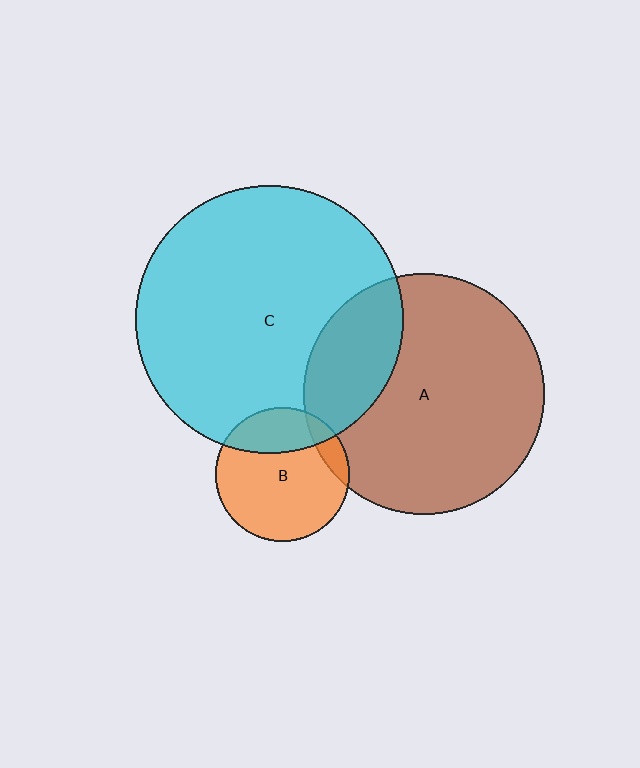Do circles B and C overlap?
Yes.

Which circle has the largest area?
Circle C (cyan).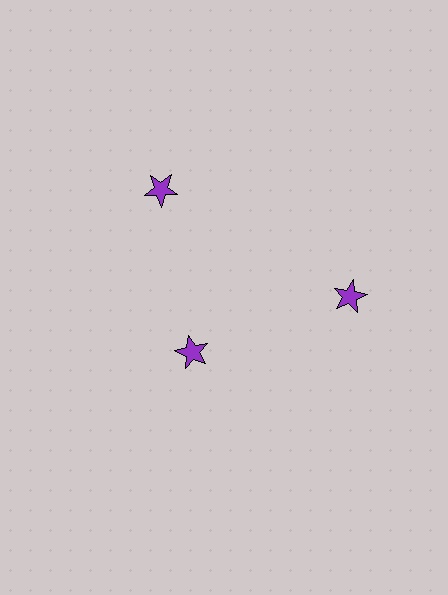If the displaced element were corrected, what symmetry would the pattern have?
It would have 3-fold rotational symmetry — the pattern would map onto itself every 120 degrees.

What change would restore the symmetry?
The symmetry would be restored by moving it outward, back onto the ring so that all 3 stars sit at equal angles and equal distance from the center.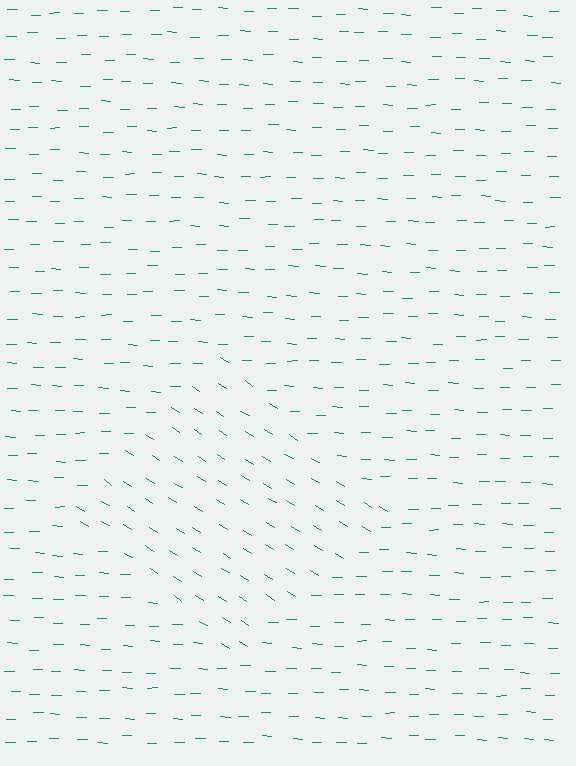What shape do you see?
I see a diamond.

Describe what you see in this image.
The image is filled with small teal line segments. A diamond region in the image has lines oriented differently from the surrounding lines, creating a visible texture boundary.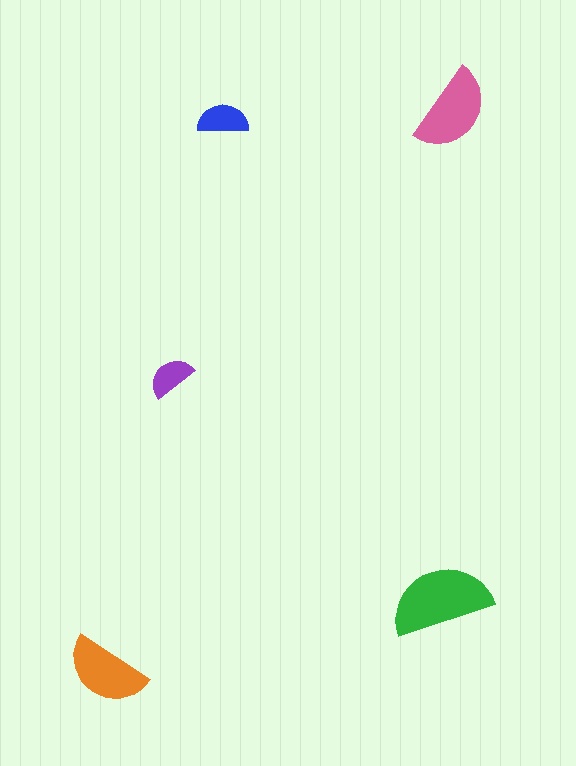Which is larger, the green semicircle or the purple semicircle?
The green one.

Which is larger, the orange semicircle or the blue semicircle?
The orange one.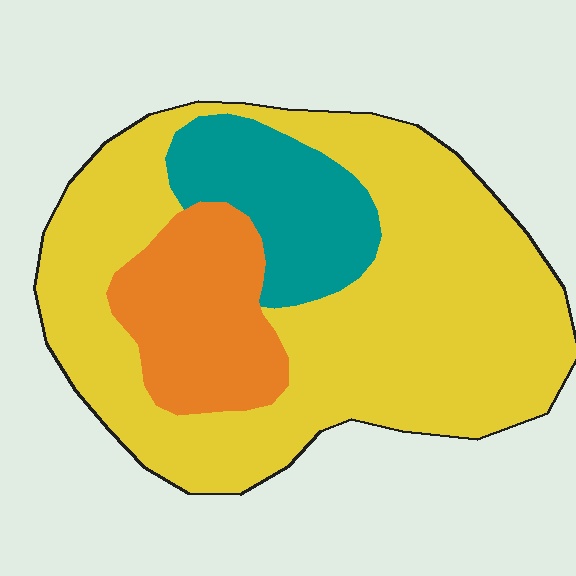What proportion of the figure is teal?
Teal takes up about one sixth (1/6) of the figure.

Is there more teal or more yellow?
Yellow.